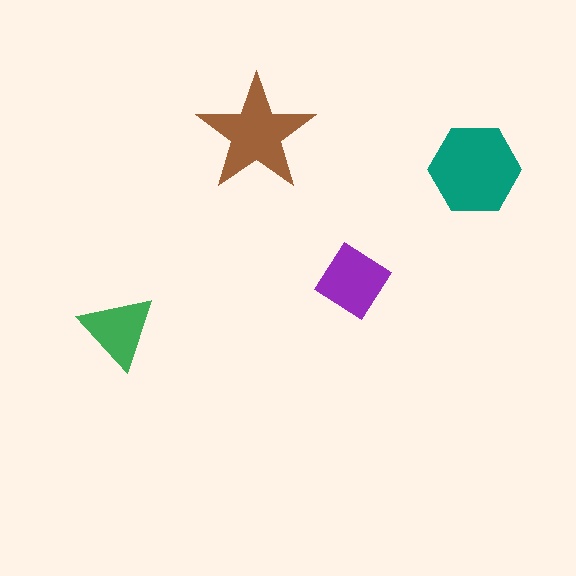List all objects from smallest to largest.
The green triangle, the purple diamond, the brown star, the teal hexagon.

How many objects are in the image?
There are 4 objects in the image.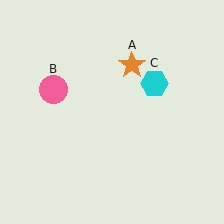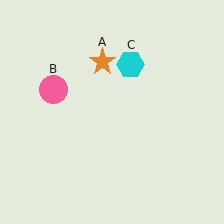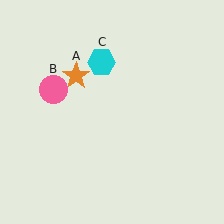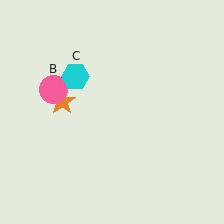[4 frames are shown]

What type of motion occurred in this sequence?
The orange star (object A), cyan hexagon (object C) rotated counterclockwise around the center of the scene.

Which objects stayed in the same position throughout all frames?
Pink circle (object B) remained stationary.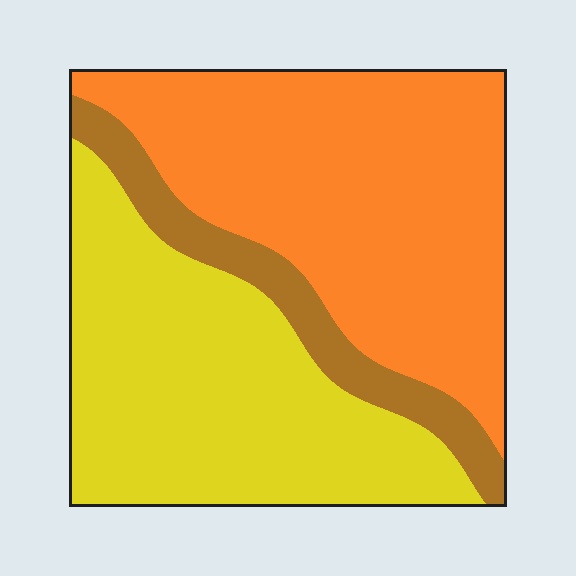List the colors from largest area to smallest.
From largest to smallest: orange, yellow, brown.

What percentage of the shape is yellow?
Yellow takes up about two fifths (2/5) of the shape.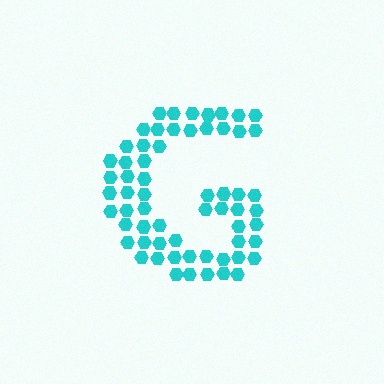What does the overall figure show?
The overall figure shows the letter G.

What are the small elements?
The small elements are hexagons.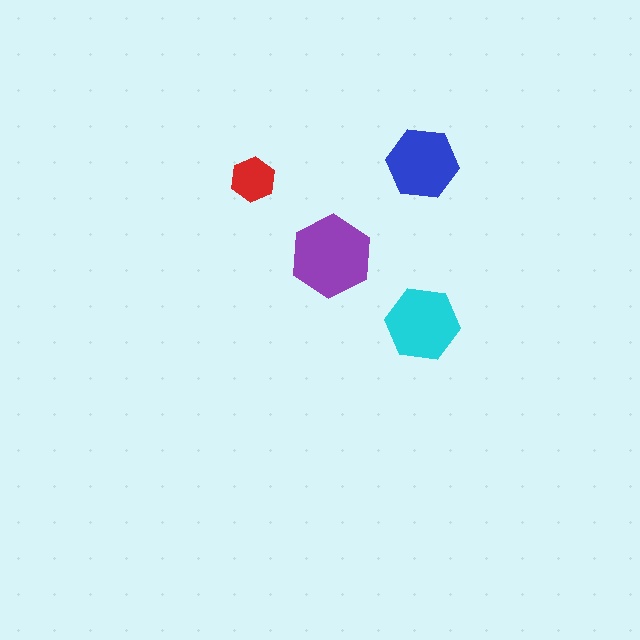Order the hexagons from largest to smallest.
the purple one, the cyan one, the blue one, the red one.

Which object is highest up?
The blue hexagon is topmost.